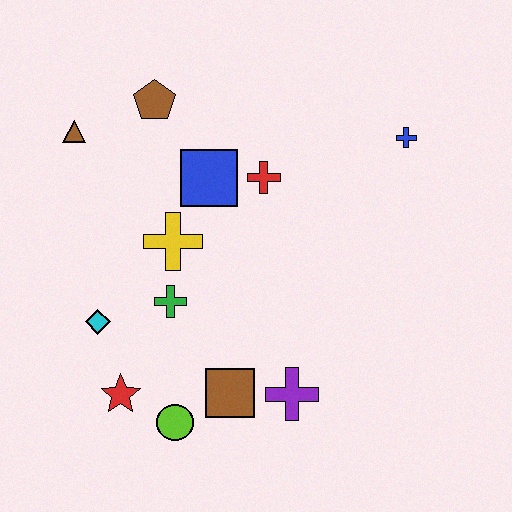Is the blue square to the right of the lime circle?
Yes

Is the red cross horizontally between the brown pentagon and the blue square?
No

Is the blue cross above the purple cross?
Yes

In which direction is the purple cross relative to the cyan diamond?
The purple cross is to the right of the cyan diamond.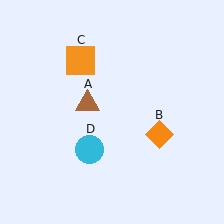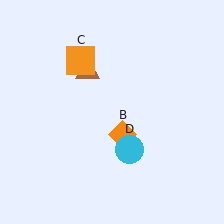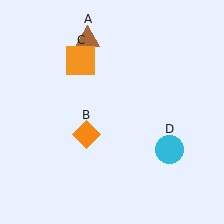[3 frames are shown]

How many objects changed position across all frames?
3 objects changed position: brown triangle (object A), orange diamond (object B), cyan circle (object D).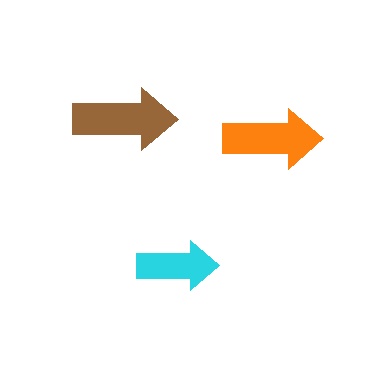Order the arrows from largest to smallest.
the brown one, the orange one, the cyan one.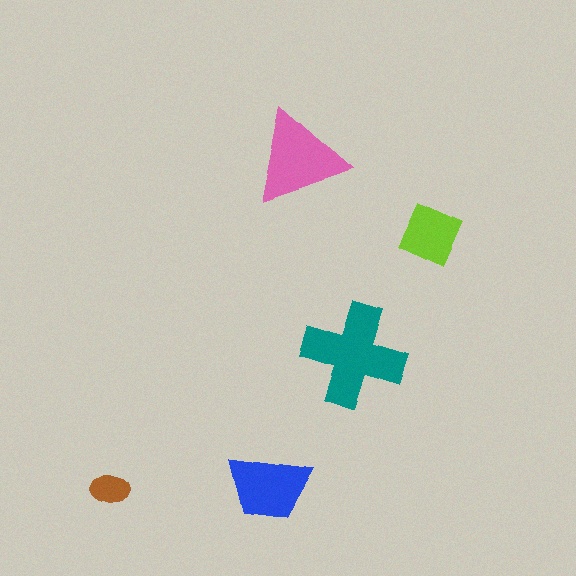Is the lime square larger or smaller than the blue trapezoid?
Smaller.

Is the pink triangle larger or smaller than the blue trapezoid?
Larger.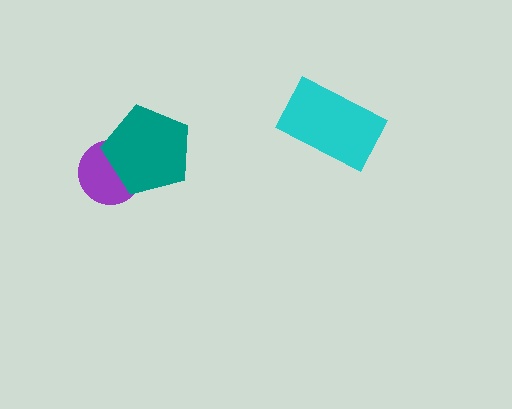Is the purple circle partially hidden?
Yes, it is partially covered by another shape.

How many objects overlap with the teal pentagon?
1 object overlaps with the teal pentagon.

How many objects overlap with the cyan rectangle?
0 objects overlap with the cyan rectangle.